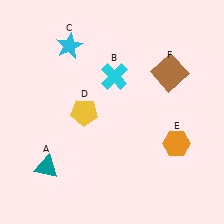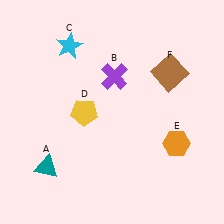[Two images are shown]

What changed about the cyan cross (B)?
In Image 1, B is cyan. In Image 2, it changed to purple.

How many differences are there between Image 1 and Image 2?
There is 1 difference between the two images.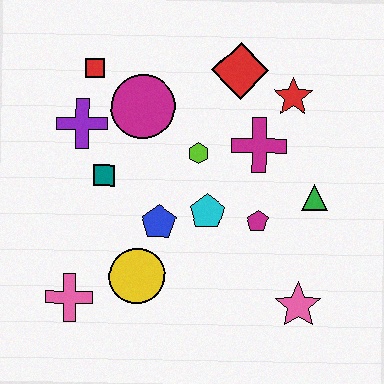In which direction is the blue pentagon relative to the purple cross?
The blue pentagon is below the purple cross.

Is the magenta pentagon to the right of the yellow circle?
Yes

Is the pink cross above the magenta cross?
No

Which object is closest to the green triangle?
The magenta pentagon is closest to the green triangle.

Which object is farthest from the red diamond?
The pink cross is farthest from the red diamond.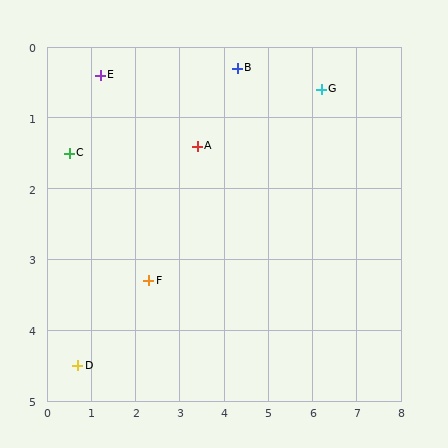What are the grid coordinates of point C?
Point C is at approximately (0.5, 1.5).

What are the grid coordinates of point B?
Point B is at approximately (4.3, 0.3).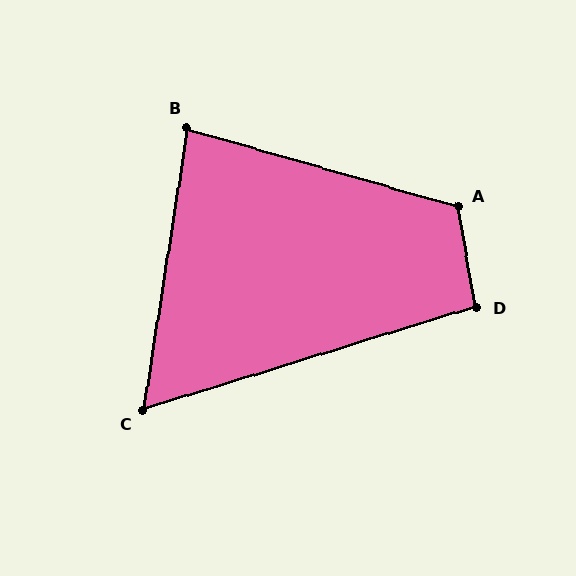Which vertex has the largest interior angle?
A, at approximately 116 degrees.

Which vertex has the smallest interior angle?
C, at approximately 64 degrees.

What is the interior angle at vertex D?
Approximately 97 degrees (obtuse).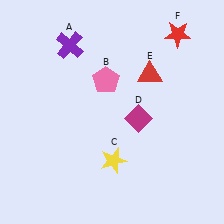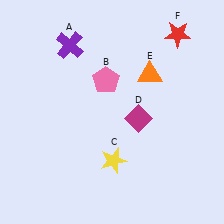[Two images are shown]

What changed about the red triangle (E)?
In Image 1, E is red. In Image 2, it changed to orange.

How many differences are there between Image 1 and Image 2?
There is 1 difference between the two images.